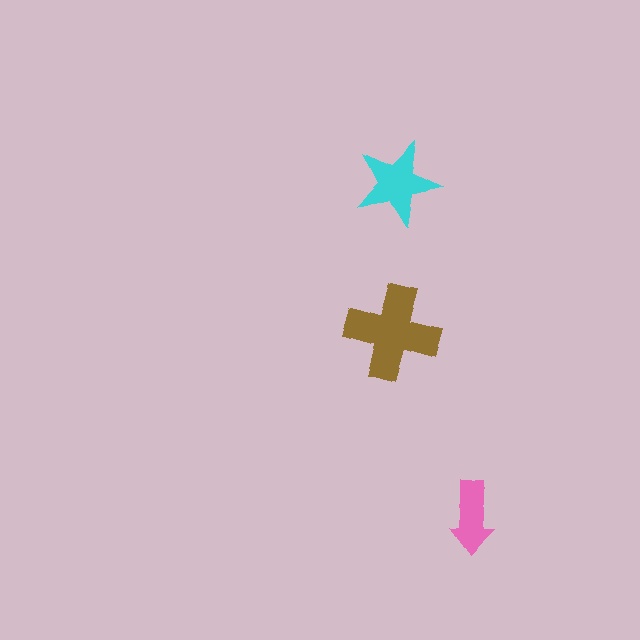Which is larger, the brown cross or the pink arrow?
The brown cross.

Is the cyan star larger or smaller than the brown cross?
Smaller.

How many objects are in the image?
There are 3 objects in the image.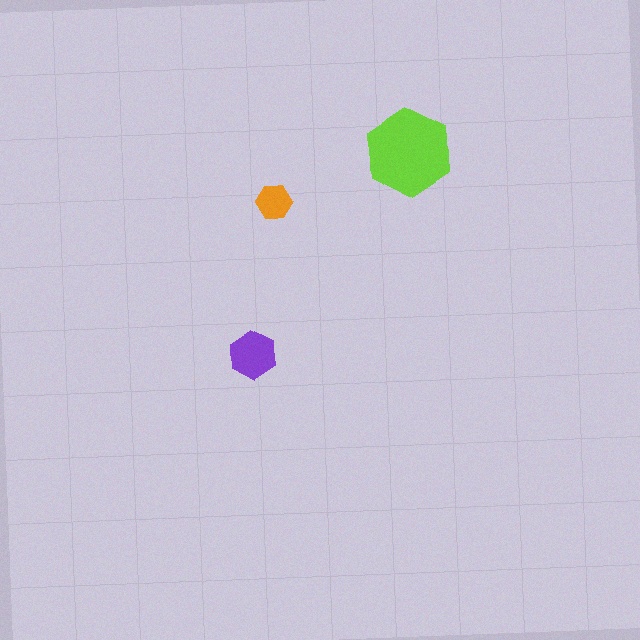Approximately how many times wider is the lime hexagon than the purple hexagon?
About 2 times wider.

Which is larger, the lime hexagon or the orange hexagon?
The lime one.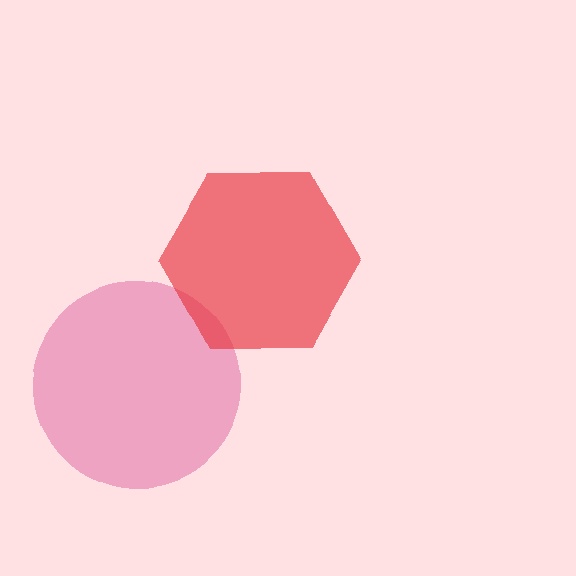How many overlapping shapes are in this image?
There are 2 overlapping shapes in the image.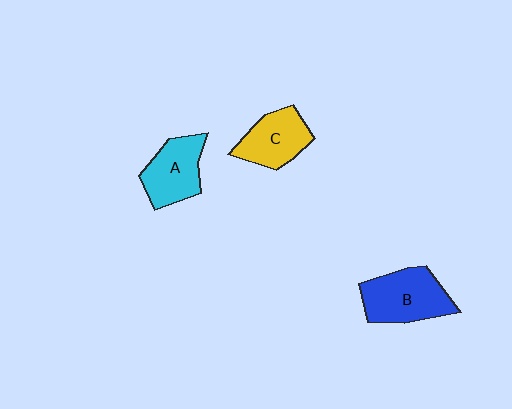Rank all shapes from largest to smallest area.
From largest to smallest: B (blue), A (cyan), C (yellow).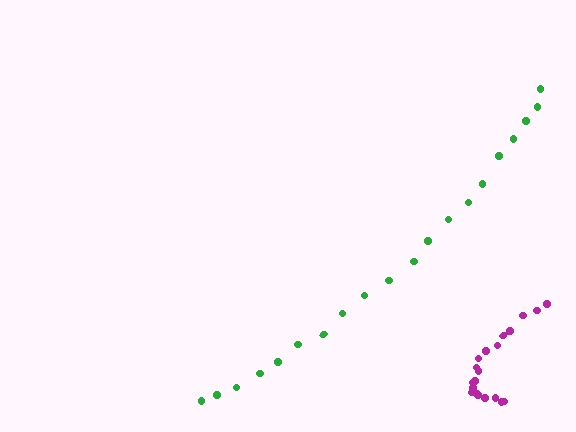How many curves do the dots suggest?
There are 2 distinct paths.